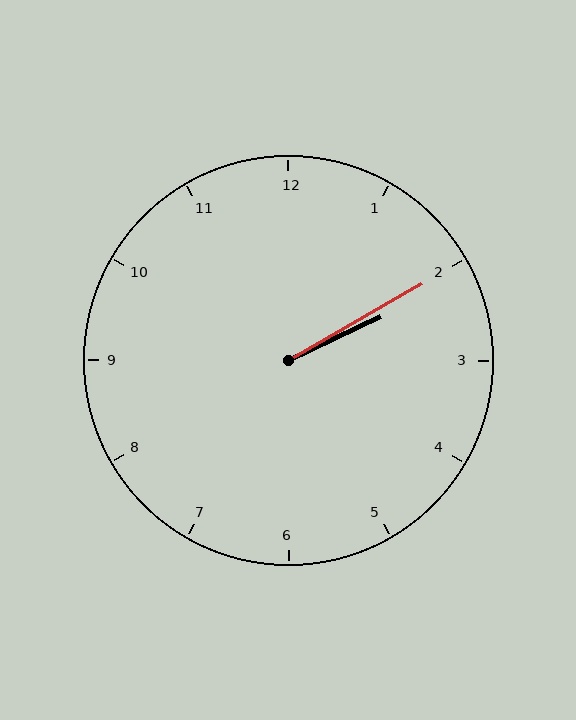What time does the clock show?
2:10.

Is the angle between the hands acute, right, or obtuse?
It is acute.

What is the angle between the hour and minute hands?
Approximately 5 degrees.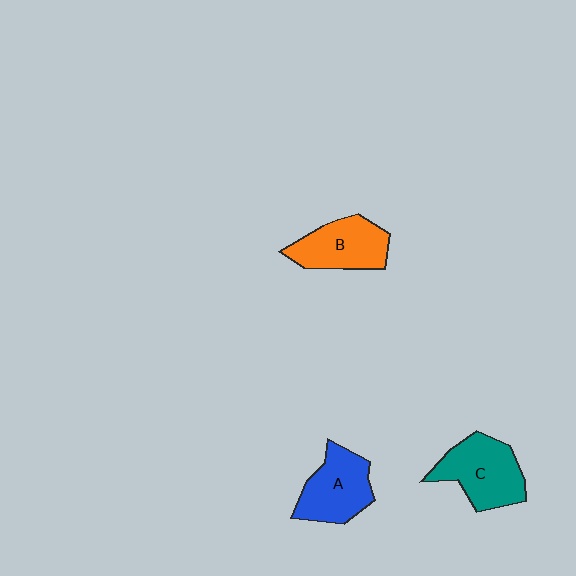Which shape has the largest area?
Shape C (teal).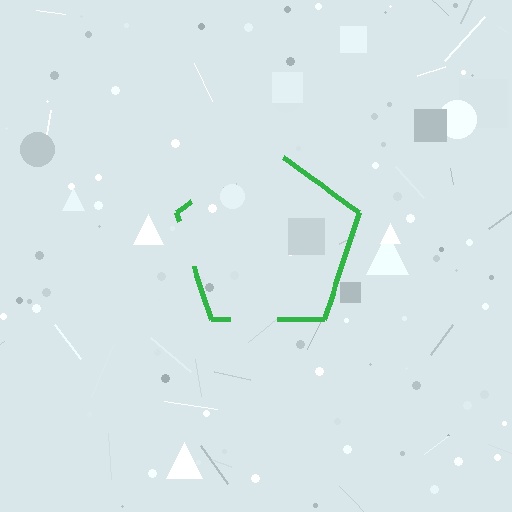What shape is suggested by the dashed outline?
The dashed outline suggests a pentagon.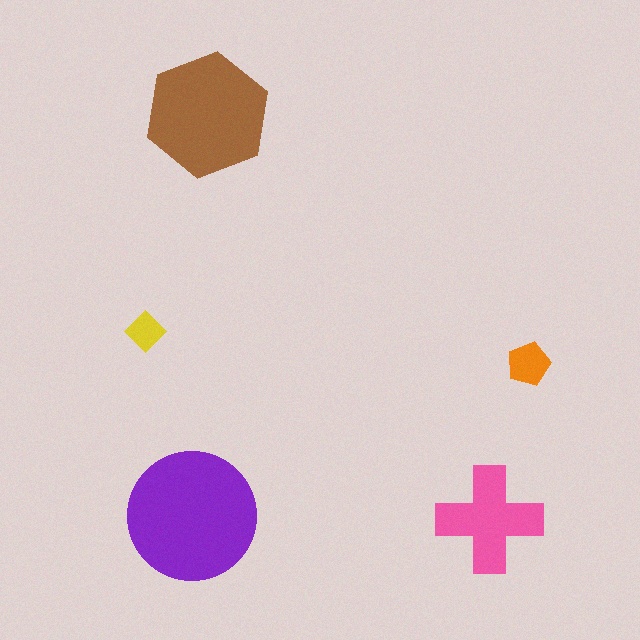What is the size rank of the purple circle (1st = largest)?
1st.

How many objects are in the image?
There are 5 objects in the image.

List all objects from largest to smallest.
The purple circle, the brown hexagon, the pink cross, the orange pentagon, the yellow diamond.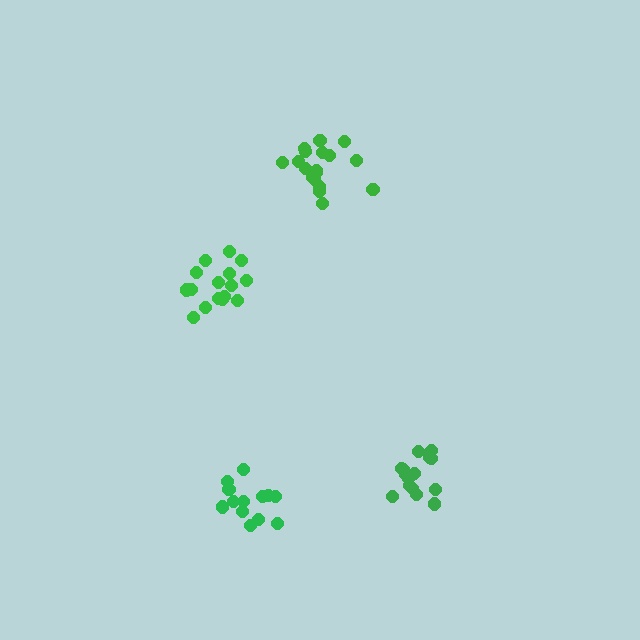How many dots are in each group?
Group 1: 18 dots, Group 2: 13 dots, Group 3: 15 dots, Group 4: 16 dots (62 total).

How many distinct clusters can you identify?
There are 4 distinct clusters.